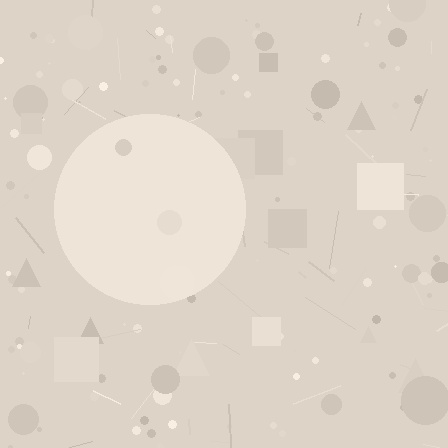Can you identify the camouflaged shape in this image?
The camouflaged shape is a circle.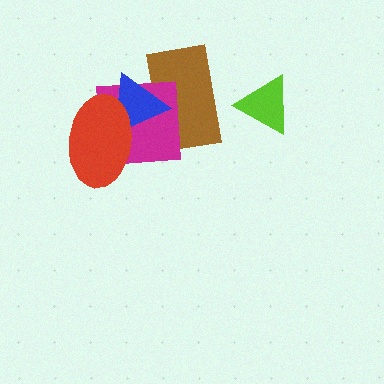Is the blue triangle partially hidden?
Yes, it is partially covered by another shape.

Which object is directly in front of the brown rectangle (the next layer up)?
The magenta square is directly in front of the brown rectangle.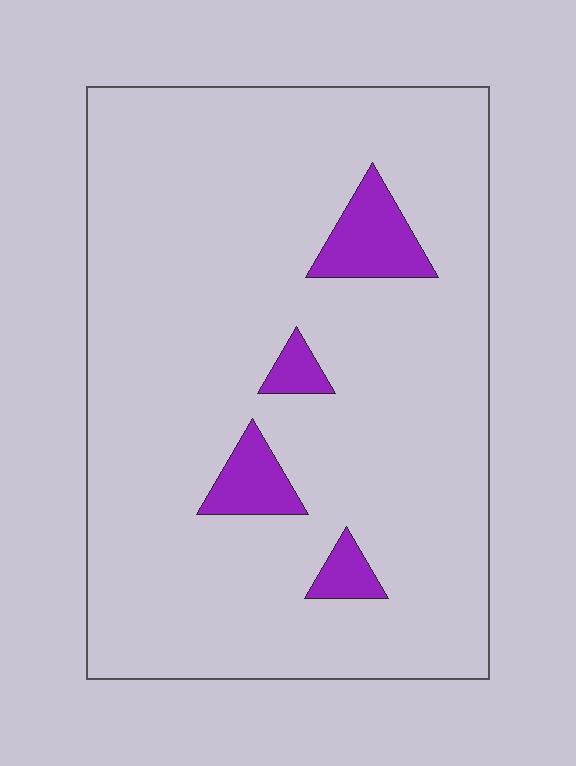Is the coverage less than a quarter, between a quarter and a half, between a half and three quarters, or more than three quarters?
Less than a quarter.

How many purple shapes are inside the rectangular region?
4.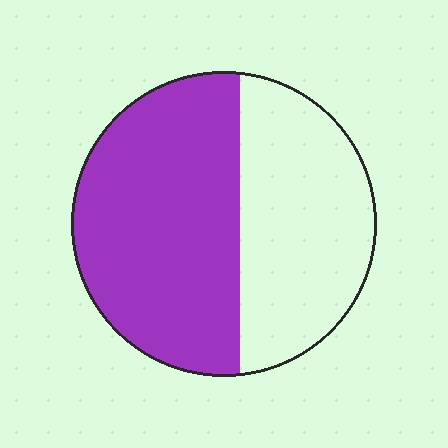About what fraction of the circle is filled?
About three fifths (3/5).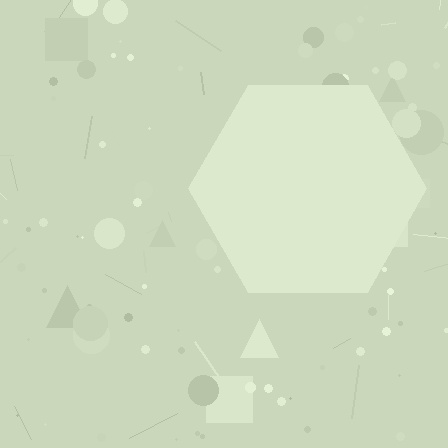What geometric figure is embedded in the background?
A hexagon is embedded in the background.